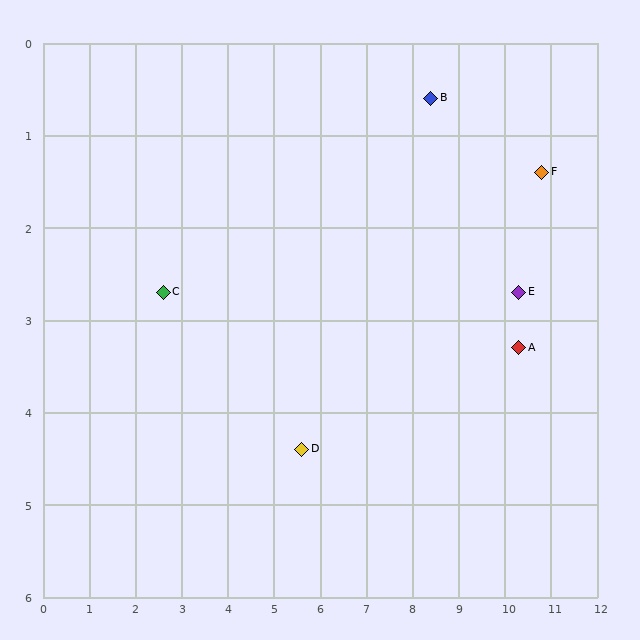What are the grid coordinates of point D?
Point D is at approximately (5.6, 4.4).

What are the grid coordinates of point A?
Point A is at approximately (10.3, 3.3).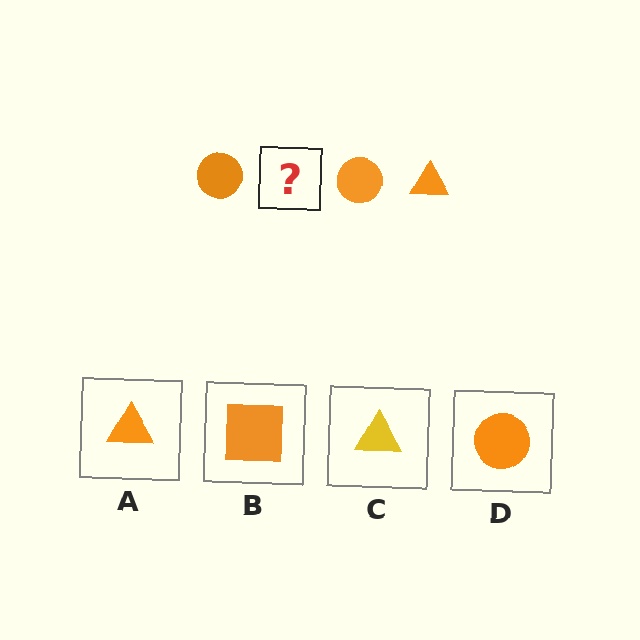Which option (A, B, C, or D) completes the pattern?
A.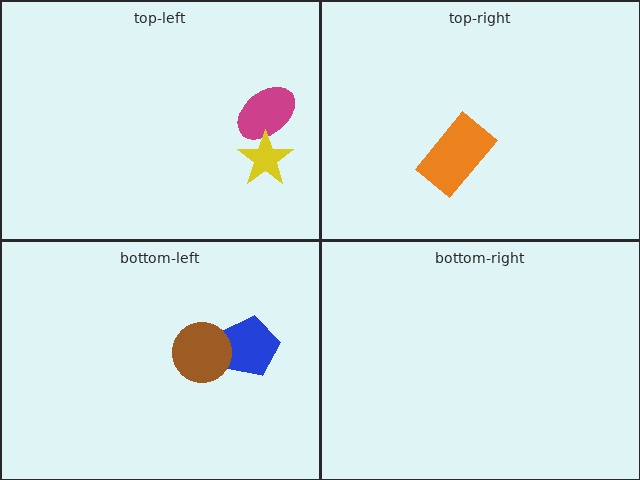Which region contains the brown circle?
The bottom-left region.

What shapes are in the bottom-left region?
The blue pentagon, the brown circle.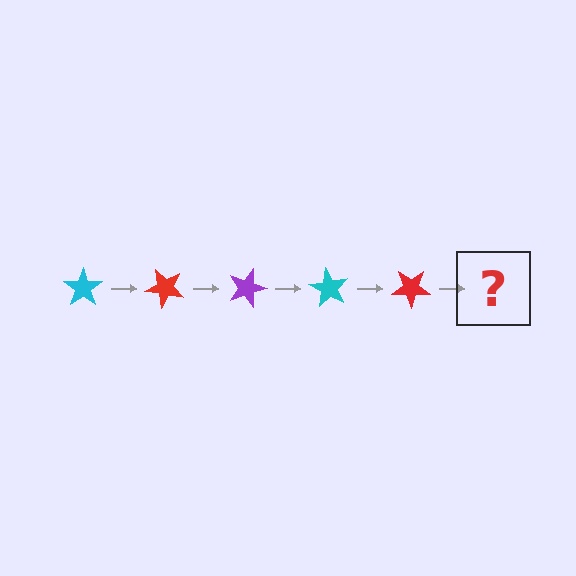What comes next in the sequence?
The next element should be a purple star, rotated 225 degrees from the start.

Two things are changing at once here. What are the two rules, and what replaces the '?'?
The two rules are that it rotates 45 degrees each step and the color cycles through cyan, red, and purple. The '?' should be a purple star, rotated 225 degrees from the start.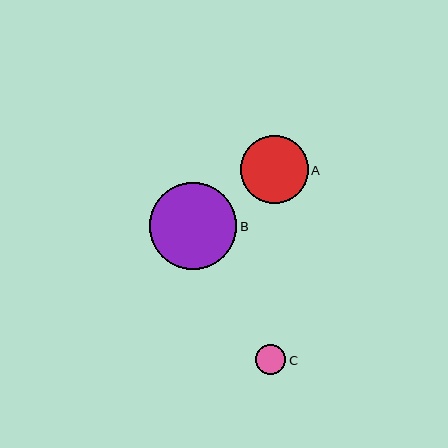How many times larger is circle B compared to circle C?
Circle B is approximately 2.9 times the size of circle C.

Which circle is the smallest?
Circle C is the smallest with a size of approximately 30 pixels.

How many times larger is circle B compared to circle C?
Circle B is approximately 2.9 times the size of circle C.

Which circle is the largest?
Circle B is the largest with a size of approximately 87 pixels.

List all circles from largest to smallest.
From largest to smallest: B, A, C.